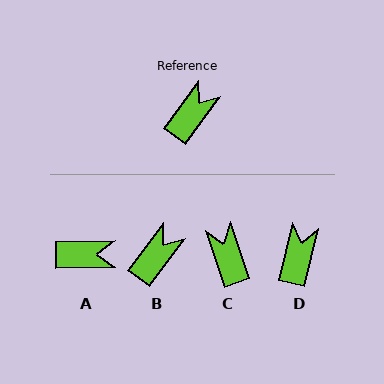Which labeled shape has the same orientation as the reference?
B.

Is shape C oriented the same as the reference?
No, it is off by about 54 degrees.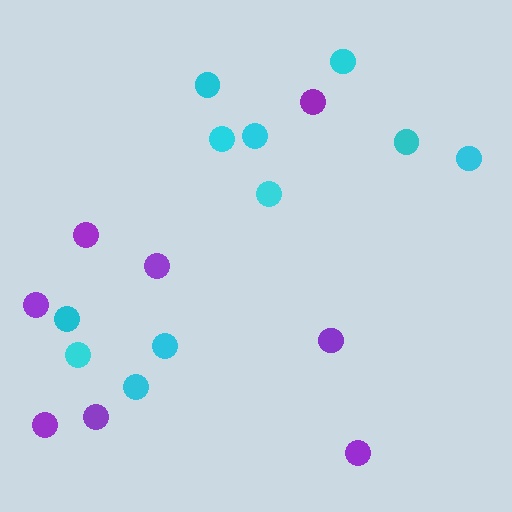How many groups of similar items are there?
There are 2 groups: one group of purple circles (8) and one group of cyan circles (11).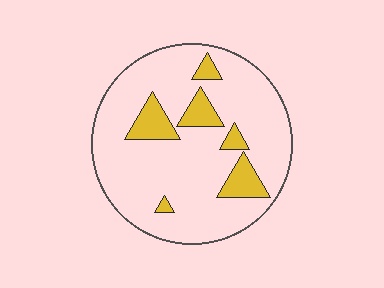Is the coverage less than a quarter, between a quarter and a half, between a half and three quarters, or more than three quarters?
Less than a quarter.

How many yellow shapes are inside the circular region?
6.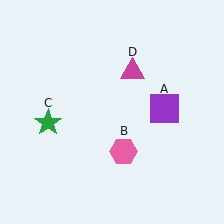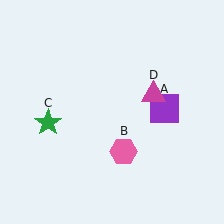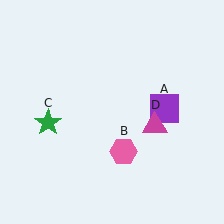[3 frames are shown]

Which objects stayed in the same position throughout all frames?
Purple square (object A) and pink hexagon (object B) and green star (object C) remained stationary.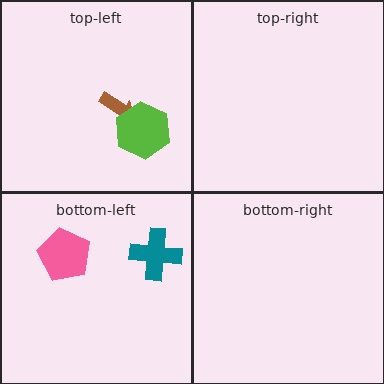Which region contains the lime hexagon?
The top-left region.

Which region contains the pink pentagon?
The bottom-left region.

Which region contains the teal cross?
The bottom-left region.